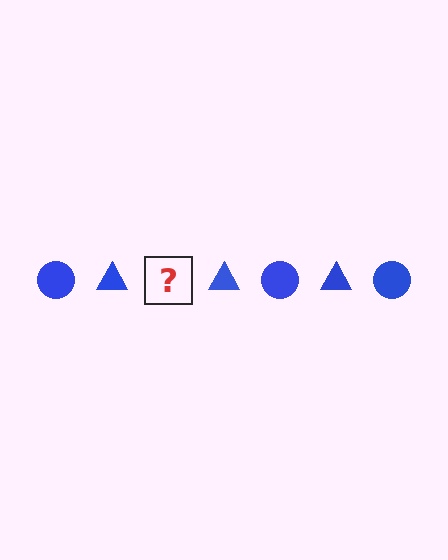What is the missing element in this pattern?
The missing element is a blue circle.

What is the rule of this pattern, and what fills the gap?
The rule is that the pattern cycles through circle, triangle shapes in blue. The gap should be filled with a blue circle.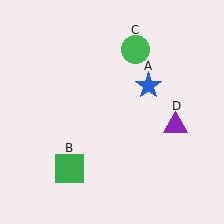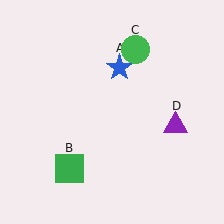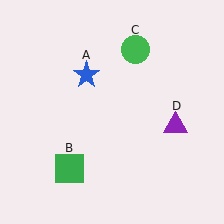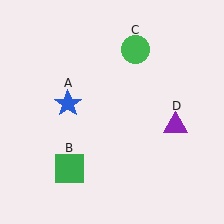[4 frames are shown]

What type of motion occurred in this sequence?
The blue star (object A) rotated counterclockwise around the center of the scene.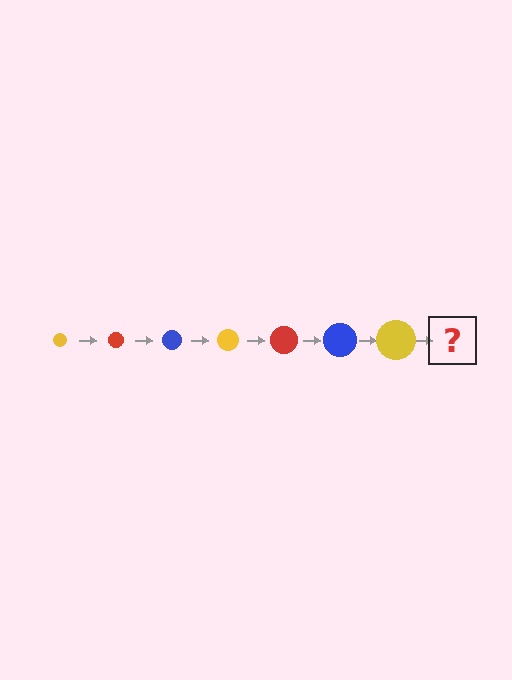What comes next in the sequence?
The next element should be a red circle, larger than the previous one.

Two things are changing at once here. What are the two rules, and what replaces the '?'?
The two rules are that the circle grows larger each step and the color cycles through yellow, red, and blue. The '?' should be a red circle, larger than the previous one.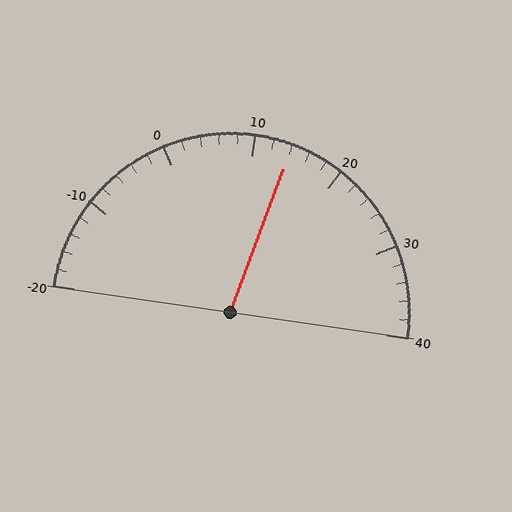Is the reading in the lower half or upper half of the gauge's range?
The reading is in the upper half of the range (-20 to 40).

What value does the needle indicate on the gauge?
The needle indicates approximately 14.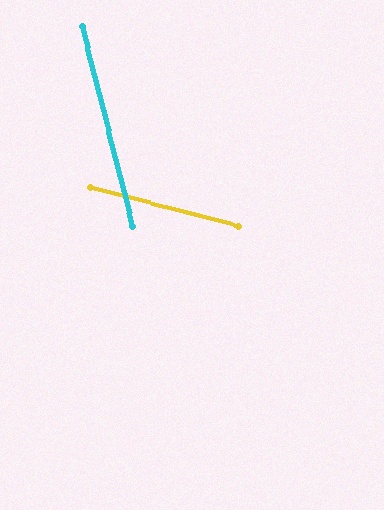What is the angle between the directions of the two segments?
Approximately 61 degrees.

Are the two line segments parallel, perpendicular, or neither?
Neither parallel nor perpendicular — they differ by about 61°.